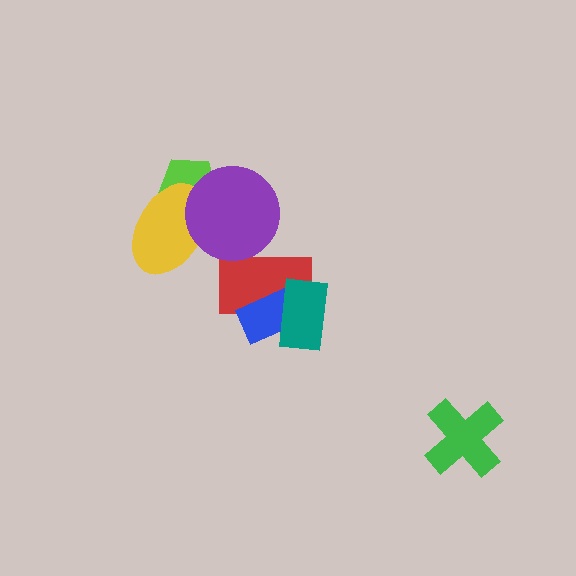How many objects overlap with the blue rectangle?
2 objects overlap with the blue rectangle.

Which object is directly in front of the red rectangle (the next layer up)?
The blue rectangle is directly in front of the red rectangle.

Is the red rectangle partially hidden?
Yes, it is partially covered by another shape.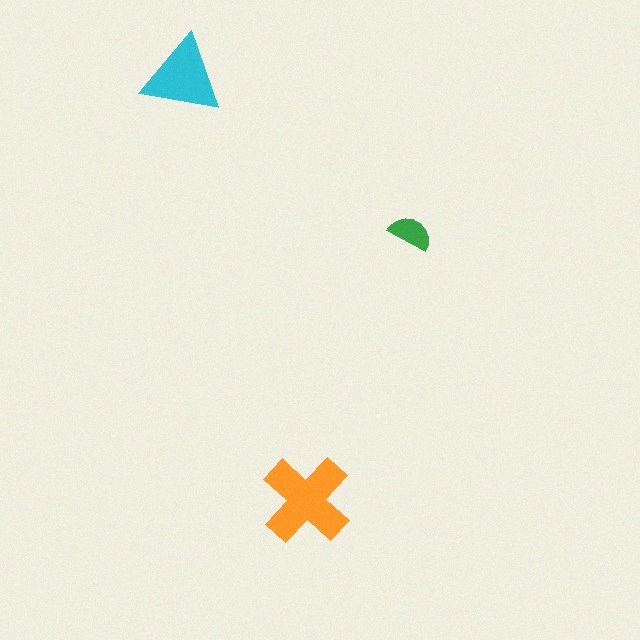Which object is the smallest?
The green semicircle.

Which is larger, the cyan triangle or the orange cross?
The orange cross.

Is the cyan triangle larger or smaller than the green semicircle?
Larger.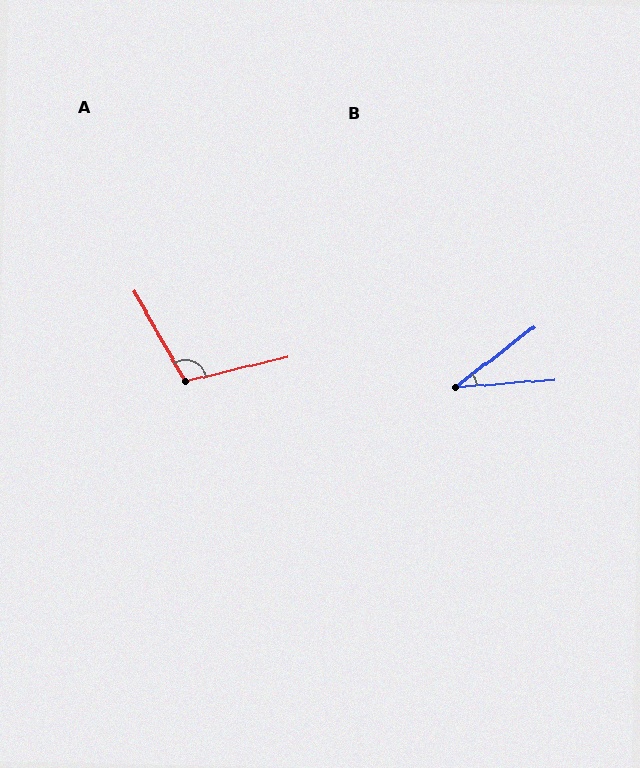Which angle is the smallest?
B, at approximately 33 degrees.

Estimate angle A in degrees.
Approximately 106 degrees.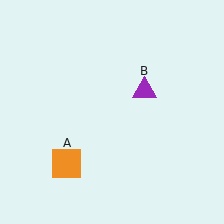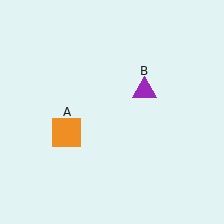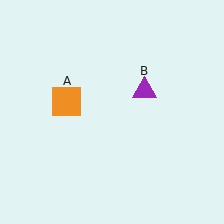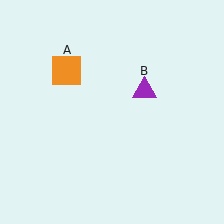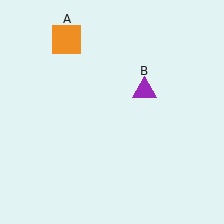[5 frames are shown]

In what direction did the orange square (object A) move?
The orange square (object A) moved up.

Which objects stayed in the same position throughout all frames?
Purple triangle (object B) remained stationary.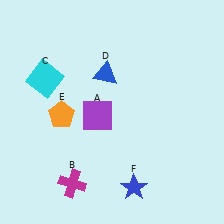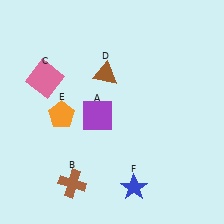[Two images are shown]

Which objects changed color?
B changed from magenta to brown. C changed from cyan to pink. D changed from blue to brown.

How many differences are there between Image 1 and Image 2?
There are 3 differences between the two images.